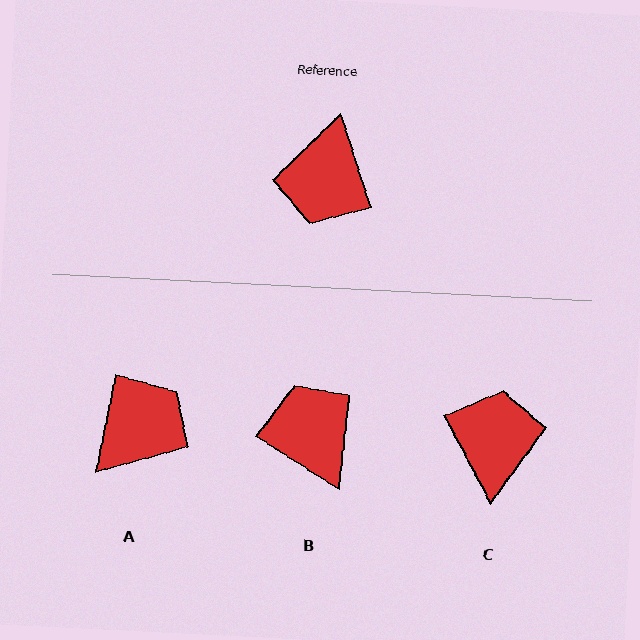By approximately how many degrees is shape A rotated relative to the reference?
Approximately 151 degrees counter-clockwise.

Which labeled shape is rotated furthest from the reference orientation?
C, about 170 degrees away.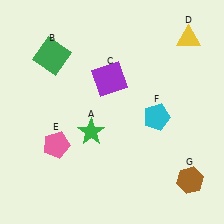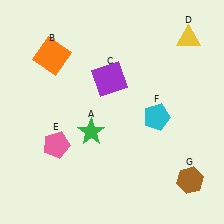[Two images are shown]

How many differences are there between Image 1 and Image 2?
There is 1 difference between the two images.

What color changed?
The square (B) changed from green in Image 1 to orange in Image 2.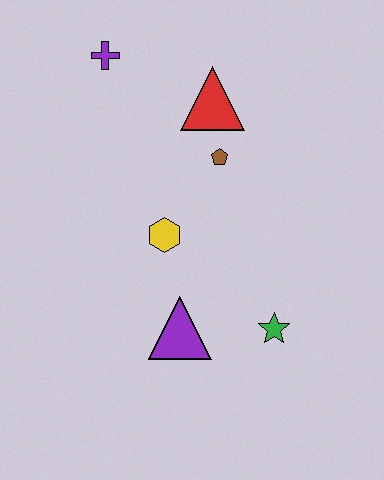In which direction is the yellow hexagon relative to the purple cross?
The yellow hexagon is below the purple cross.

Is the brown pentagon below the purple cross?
Yes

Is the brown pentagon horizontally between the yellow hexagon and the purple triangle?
No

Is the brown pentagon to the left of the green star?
Yes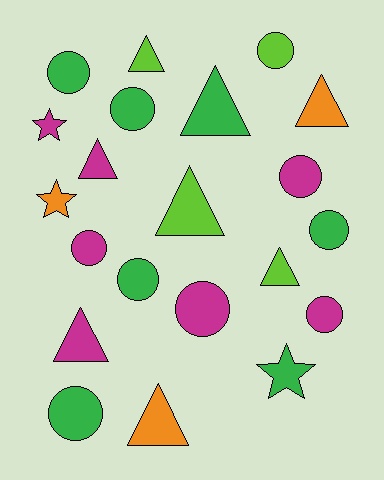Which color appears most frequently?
Magenta, with 7 objects.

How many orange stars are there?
There is 1 orange star.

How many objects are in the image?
There are 21 objects.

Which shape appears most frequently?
Circle, with 10 objects.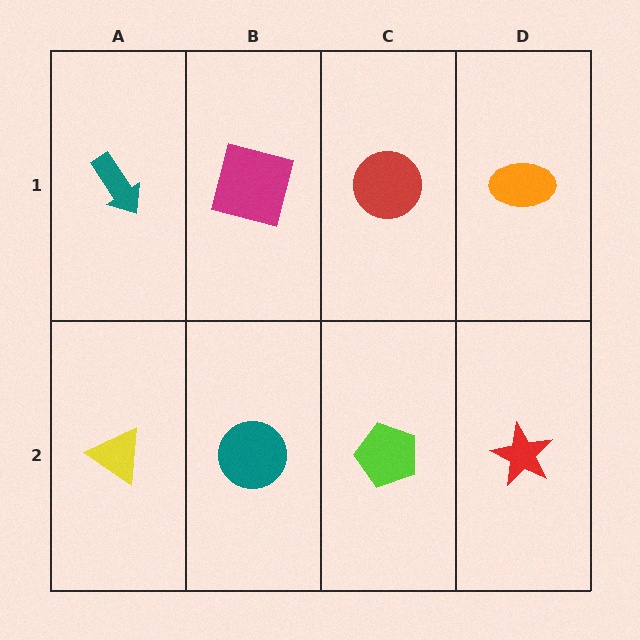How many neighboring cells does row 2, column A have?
2.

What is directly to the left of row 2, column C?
A teal circle.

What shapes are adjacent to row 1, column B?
A teal circle (row 2, column B), a teal arrow (row 1, column A), a red circle (row 1, column C).